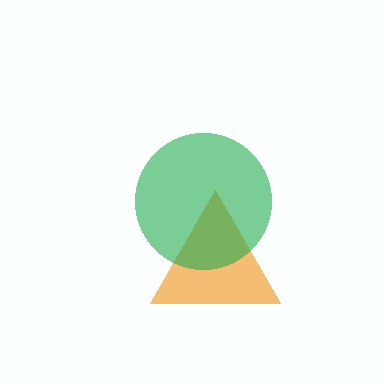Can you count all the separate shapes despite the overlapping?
Yes, there are 2 separate shapes.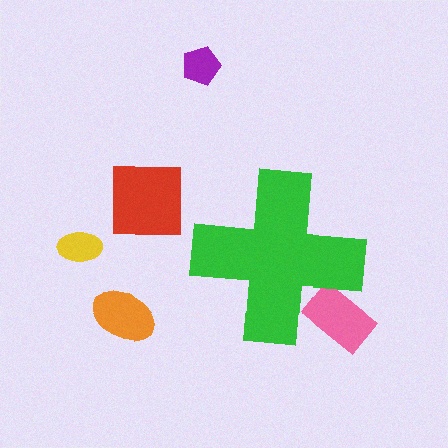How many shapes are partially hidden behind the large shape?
1 shape is partially hidden.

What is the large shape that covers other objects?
A green cross.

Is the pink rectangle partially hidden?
Yes, the pink rectangle is partially hidden behind the green cross.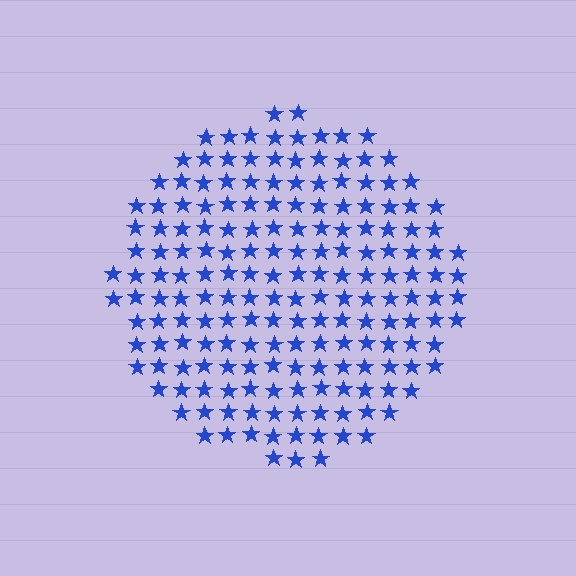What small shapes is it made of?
It is made of small stars.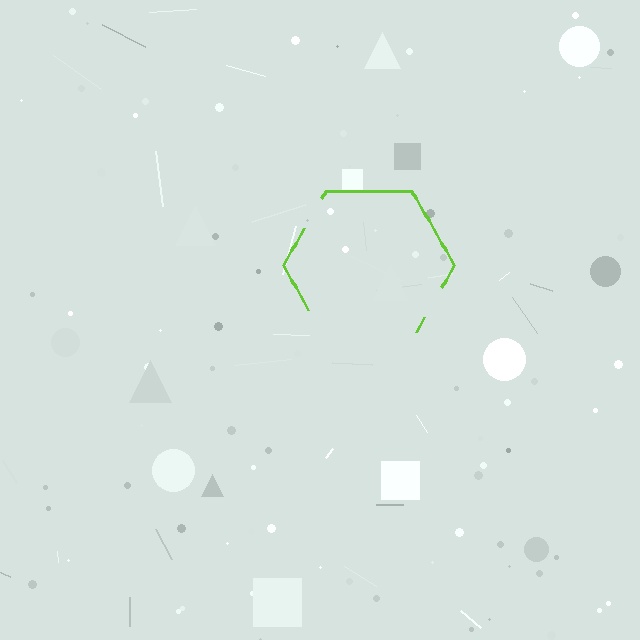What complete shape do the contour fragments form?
The contour fragments form a hexagon.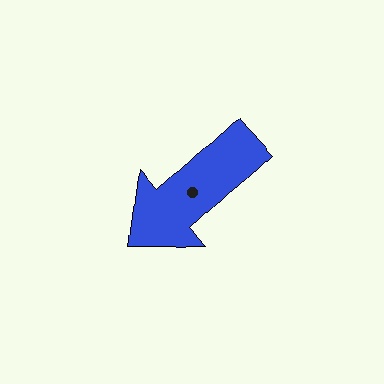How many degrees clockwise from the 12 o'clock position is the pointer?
Approximately 228 degrees.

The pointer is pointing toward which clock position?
Roughly 8 o'clock.